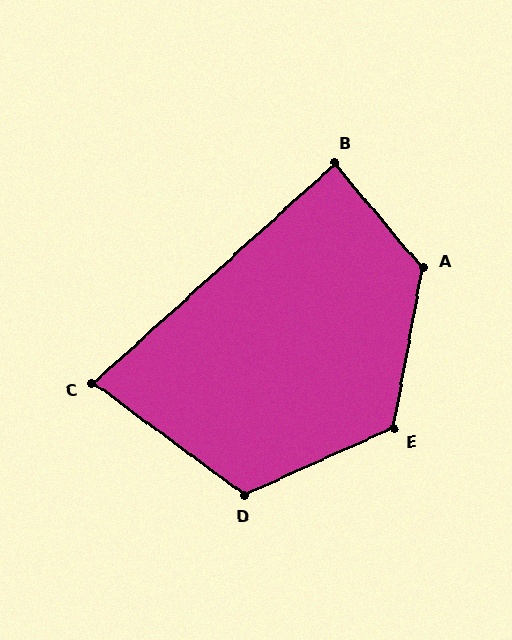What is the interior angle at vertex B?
Approximately 88 degrees (approximately right).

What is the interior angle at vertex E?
Approximately 124 degrees (obtuse).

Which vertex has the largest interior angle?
A, at approximately 129 degrees.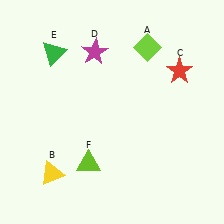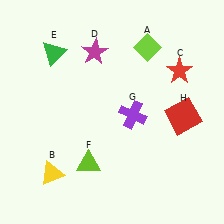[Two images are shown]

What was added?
A purple cross (G), a red square (H) were added in Image 2.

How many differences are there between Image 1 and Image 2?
There are 2 differences between the two images.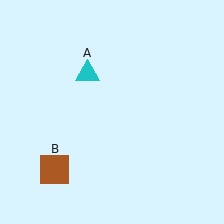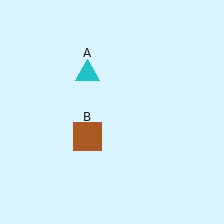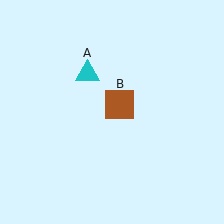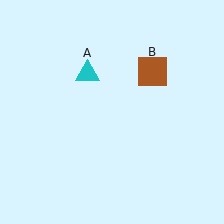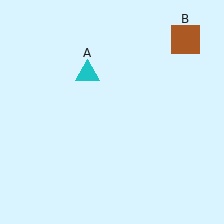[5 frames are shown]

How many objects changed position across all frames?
1 object changed position: brown square (object B).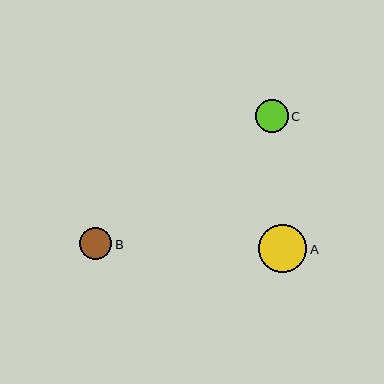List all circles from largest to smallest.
From largest to smallest: A, C, B.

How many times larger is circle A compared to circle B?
Circle A is approximately 1.5 times the size of circle B.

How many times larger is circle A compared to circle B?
Circle A is approximately 1.5 times the size of circle B.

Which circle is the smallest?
Circle B is the smallest with a size of approximately 32 pixels.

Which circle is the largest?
Circle A is the largest with a size of approximately 48 pixels.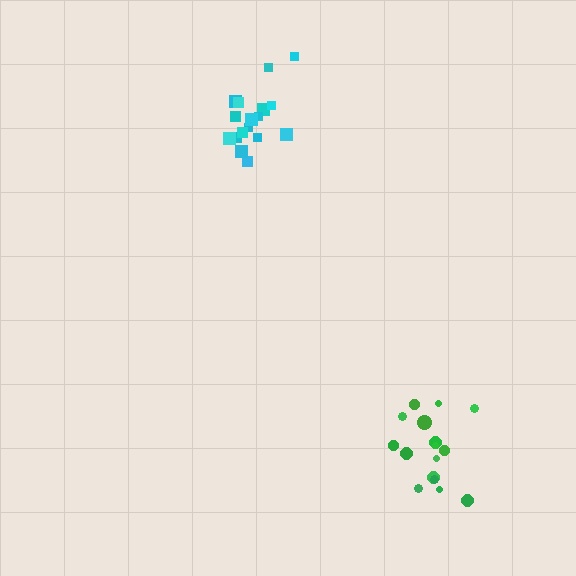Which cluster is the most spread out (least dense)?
Green.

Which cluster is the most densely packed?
Cyan.